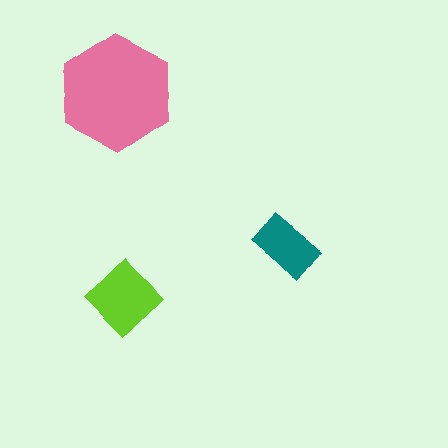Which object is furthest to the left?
The pink hexagon is leftmost.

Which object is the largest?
The pink hexagon.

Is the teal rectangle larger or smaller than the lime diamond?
Smaller.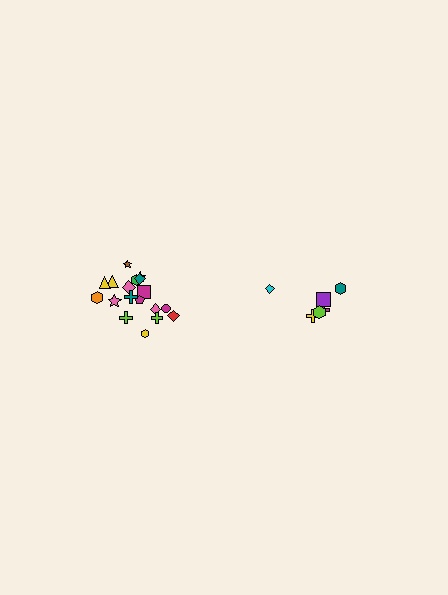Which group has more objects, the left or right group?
The left group.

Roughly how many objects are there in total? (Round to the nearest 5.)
Roughly 25 objects in total.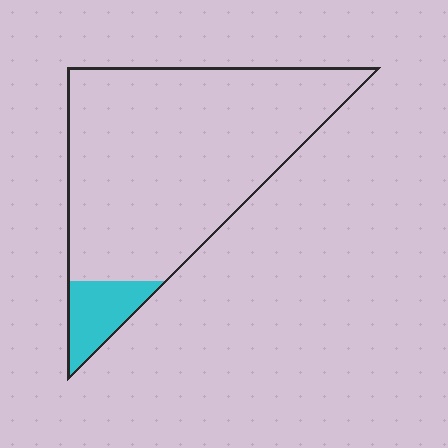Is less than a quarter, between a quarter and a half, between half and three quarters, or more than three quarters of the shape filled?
Less than a quarter.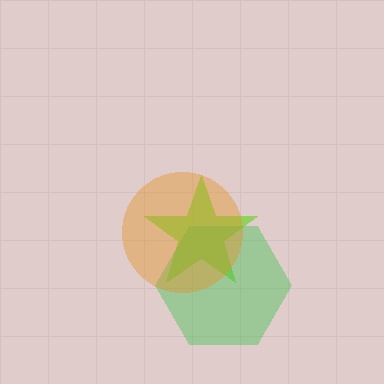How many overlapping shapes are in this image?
There are 3 overlapping shapes in the image.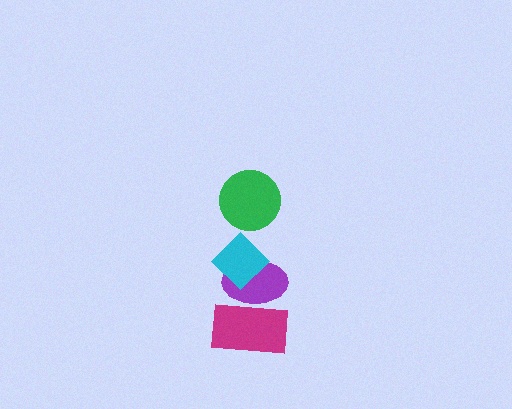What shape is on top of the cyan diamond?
The green circle is on top of the cyan diamond.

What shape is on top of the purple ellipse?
The cyan diamond is on top of the purple ellipse.